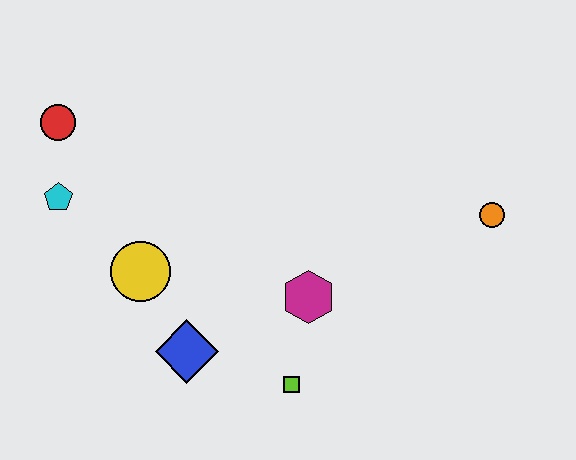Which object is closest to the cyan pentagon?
The red circle is closest to the cyan pentagon.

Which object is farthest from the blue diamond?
The orange circle is farthest from the blue diamond.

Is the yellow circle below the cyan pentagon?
Yes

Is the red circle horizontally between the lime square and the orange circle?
No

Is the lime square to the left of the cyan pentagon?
No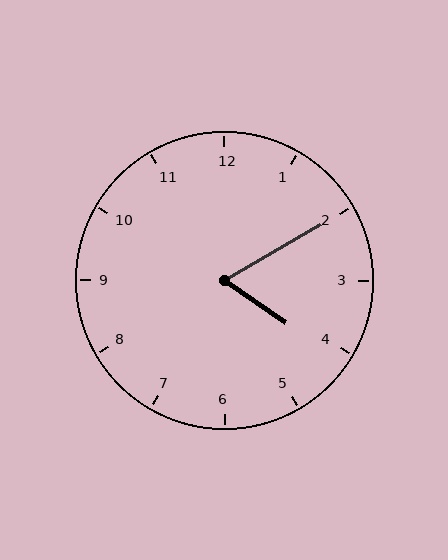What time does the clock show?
4:10.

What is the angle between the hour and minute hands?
Approximately 65 degrees.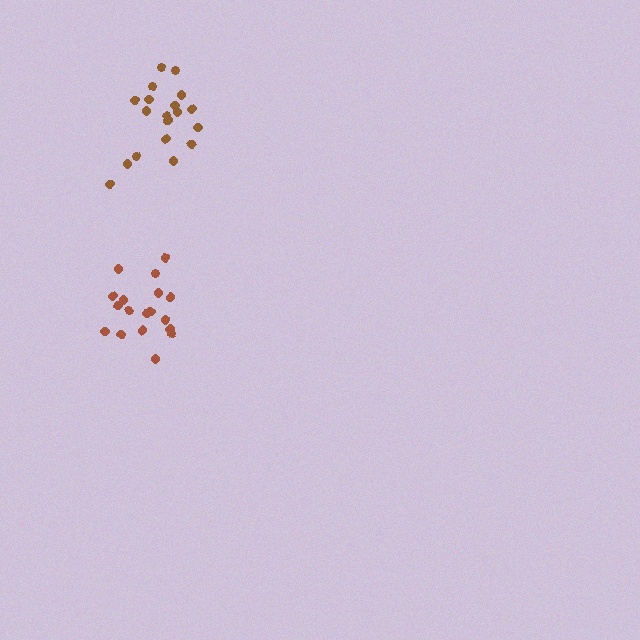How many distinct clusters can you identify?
There are 2 distinct clusters.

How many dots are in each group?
Group 1: 18 dots, Group 2: 19 dots (37 total).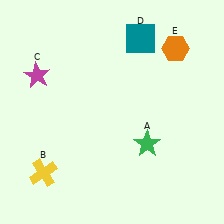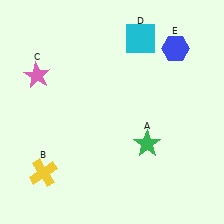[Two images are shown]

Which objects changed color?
C changed from magenta to pink. D changed from teal to cyan. E changed from orange to blue.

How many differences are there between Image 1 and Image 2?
There are 3 differences between the two images.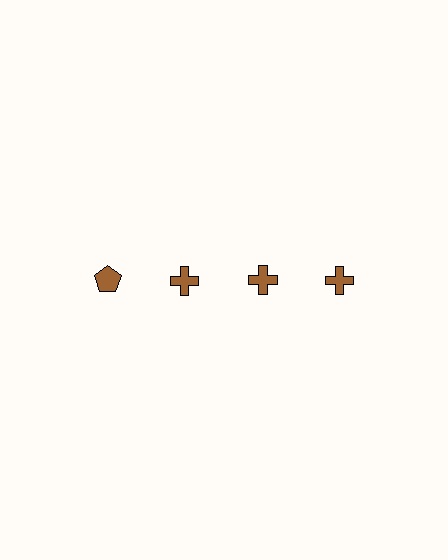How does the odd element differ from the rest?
It has a different shape: pentagon instead of cross.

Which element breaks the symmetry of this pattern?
The brown pentagon in the top row, leftmost column breaks the symmetry. All other shapes are brown crosses.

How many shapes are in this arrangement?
There are 4 shapes arranged in a grid pattern.